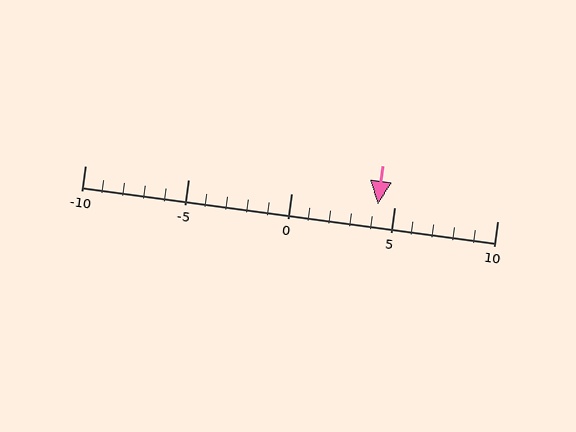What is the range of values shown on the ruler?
The ruler shows values from -10 to 10.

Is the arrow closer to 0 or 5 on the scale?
The arrow is closer to 5.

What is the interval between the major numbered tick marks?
The major tick marks are spaced 5 units apart.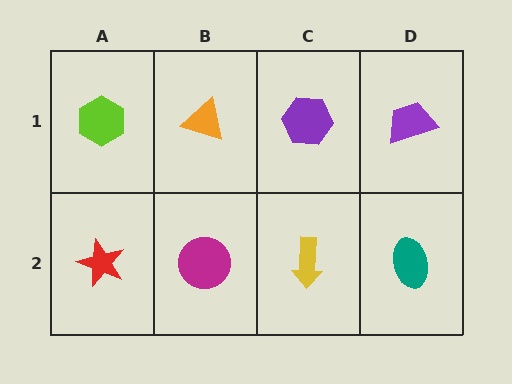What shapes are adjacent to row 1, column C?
A yellow arrow (row 2, column C), an orange triangle (row 1, column B), a purple trapezoid (row 1, column D).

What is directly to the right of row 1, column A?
An orange triangle.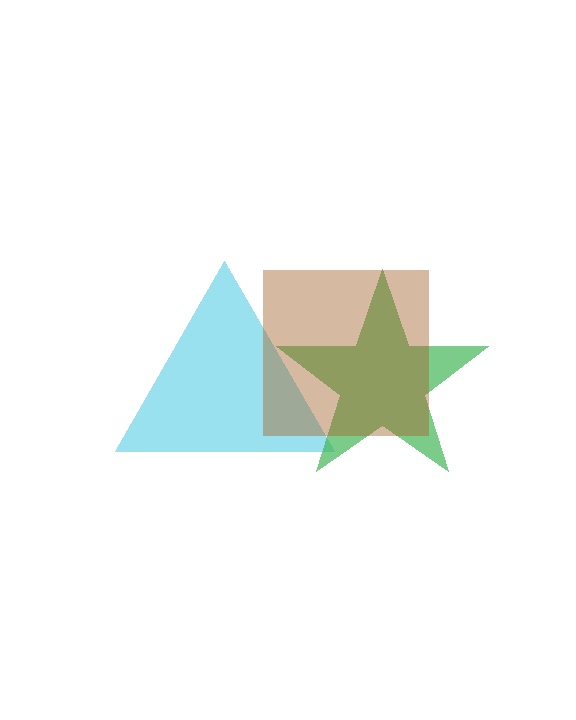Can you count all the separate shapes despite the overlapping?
Yes, there are 3 separate shapes.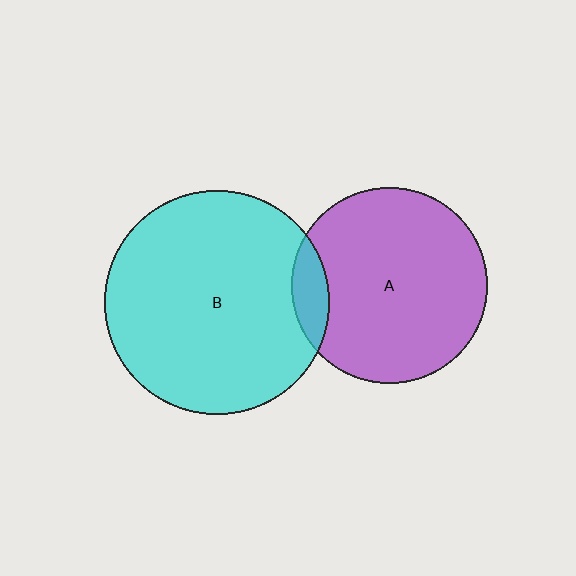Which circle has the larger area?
Circle B (cyan).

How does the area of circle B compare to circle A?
Approximately 1.3 times.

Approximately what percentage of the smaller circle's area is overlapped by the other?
Approximately 10%.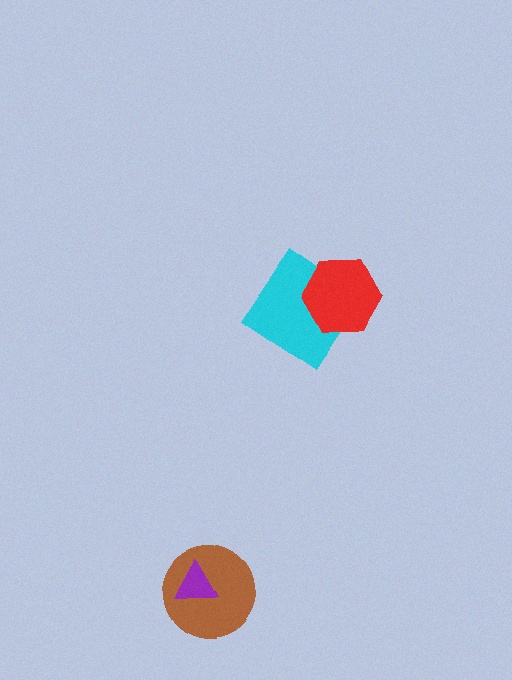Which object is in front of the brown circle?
The purple triangle is in front of the brown circle.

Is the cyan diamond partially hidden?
Yes, it is partially covered by another shape.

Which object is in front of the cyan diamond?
The red hexagon is in front of the cyan diamond.